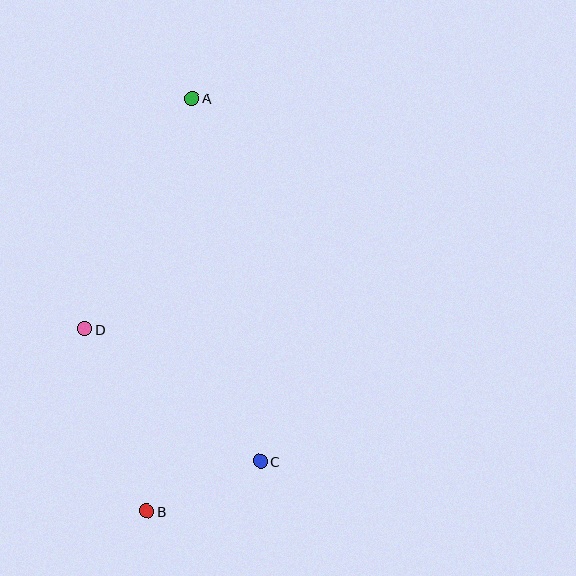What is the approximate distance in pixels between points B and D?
The distance between B and D is approximately 192 pixels.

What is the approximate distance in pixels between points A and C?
The distance between A and C is approximately 369 pixels.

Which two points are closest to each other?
Points B and C are closest to each other.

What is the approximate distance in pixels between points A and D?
The distance between A and D is approximately 254 pixels.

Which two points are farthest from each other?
Points A and B are farthest from each other.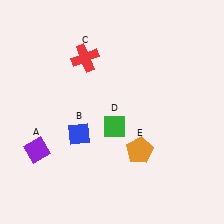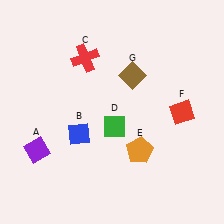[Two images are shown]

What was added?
A red diamond (F), a brown diamond (G) were added in Image 2.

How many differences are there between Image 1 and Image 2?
There are 2 differences between the two images.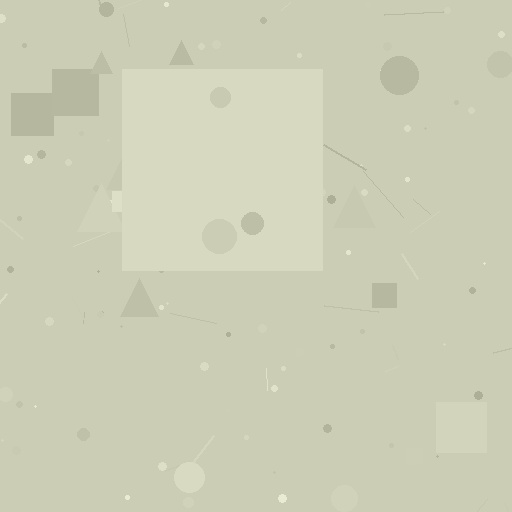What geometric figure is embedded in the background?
A square is embedded in the background.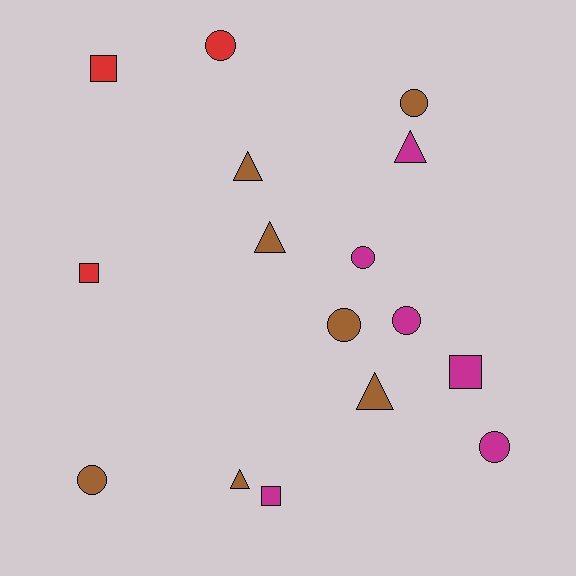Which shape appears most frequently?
Circle, with 7 objects.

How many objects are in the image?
There are 16 objects.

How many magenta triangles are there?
There is 1 magenta triangle.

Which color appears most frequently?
Brown, with 7 objects.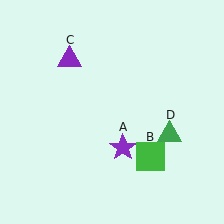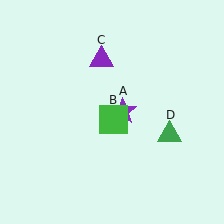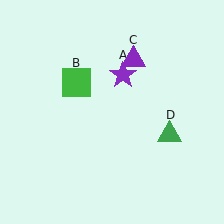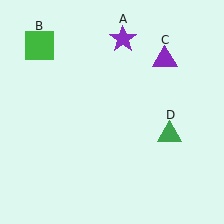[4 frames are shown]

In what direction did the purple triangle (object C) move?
The purple triangle (object C) moved right.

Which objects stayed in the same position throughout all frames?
Green triangle (object D) remained stationary.